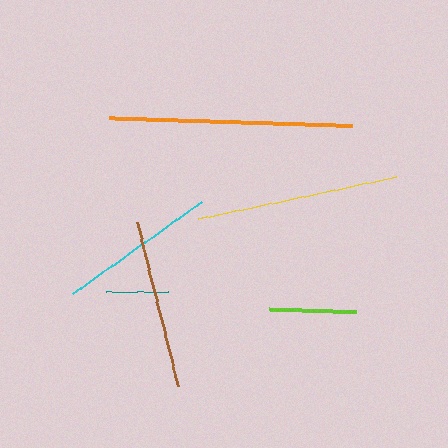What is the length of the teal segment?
The teal segment is approximately 62 pixels long.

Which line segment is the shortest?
The teal line is the shortest at approximately 62 pixels.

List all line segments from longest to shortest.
From longest to shortest: orange, yellow, brown, cyan, lime, teal.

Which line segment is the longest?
The orange line is the longest at approximately 243 pixels.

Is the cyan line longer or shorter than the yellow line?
The yellow line is longer than the cyan line.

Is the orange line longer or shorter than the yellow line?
The orange line is longer than the yellow line.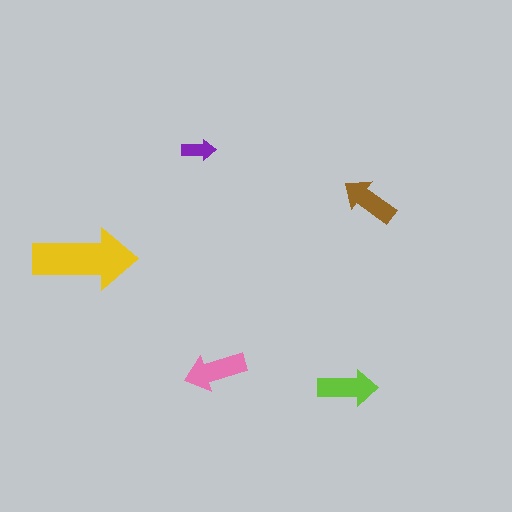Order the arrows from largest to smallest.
the yellow one, the pink one, the lime one, the brown one, the purple one.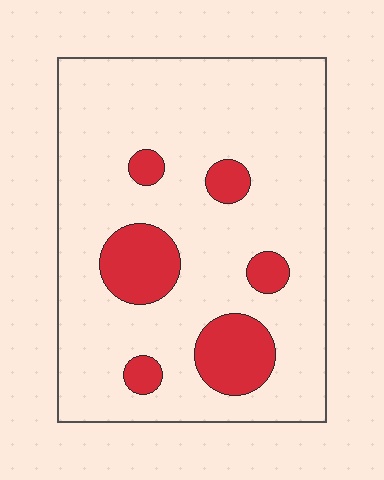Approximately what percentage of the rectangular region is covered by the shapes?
Approximately 15%.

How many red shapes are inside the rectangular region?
6.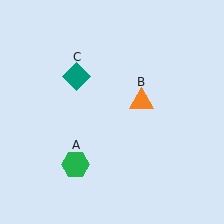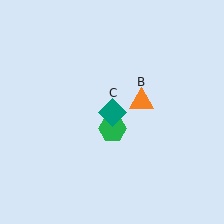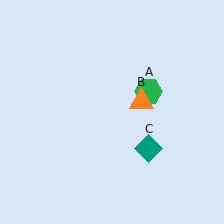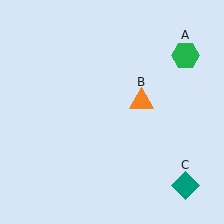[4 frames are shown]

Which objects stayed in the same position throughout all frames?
Orange triangle (object B) remained stationary.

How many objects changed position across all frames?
2 objects changed position: green hexagon (object A), teal diamond (object C).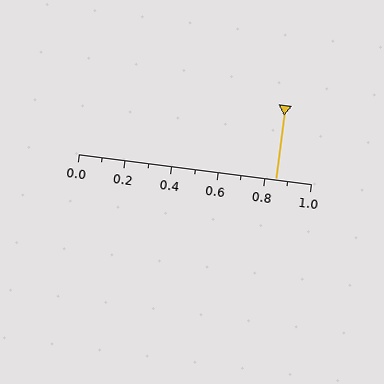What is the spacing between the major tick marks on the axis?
The major ticks are spaced 0.2 apart.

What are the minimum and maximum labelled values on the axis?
The axis runs from 0.0 to 1.0.